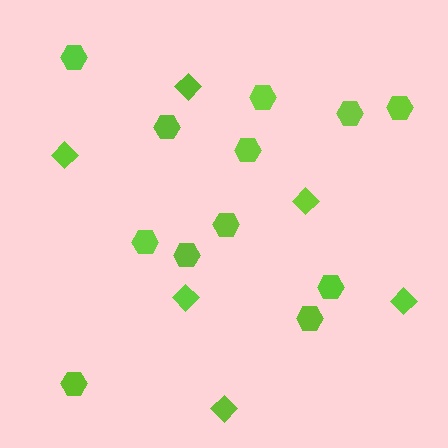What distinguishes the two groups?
There are 2 groups: one group of hexagons (12) and one group of diamonds (6).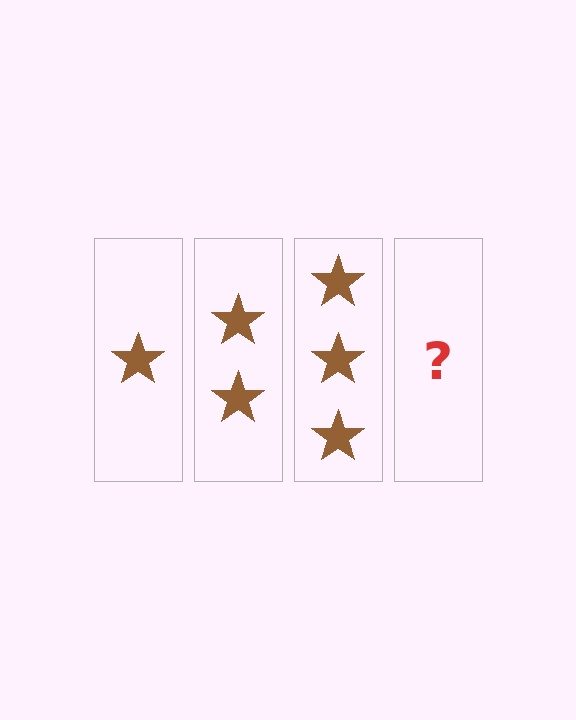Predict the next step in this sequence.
The next step is 4 stars.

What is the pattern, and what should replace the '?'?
The pattern is that each step adds one more star. The '?' should be 4 stars.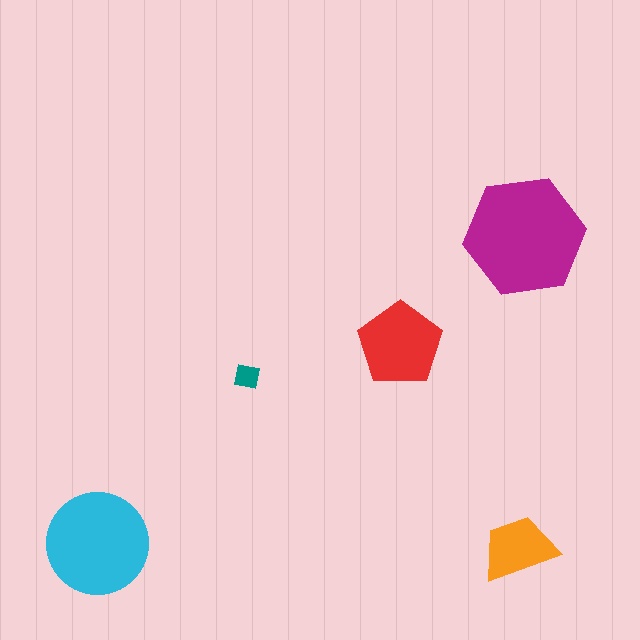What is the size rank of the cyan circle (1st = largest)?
2nd.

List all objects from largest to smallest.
The magenta hexagon, the cyan circle, the red pentagon, the orange trapezoid, the teal square.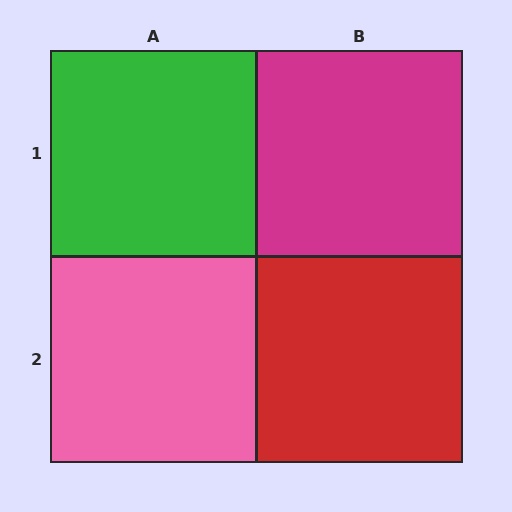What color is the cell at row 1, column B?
Magenta.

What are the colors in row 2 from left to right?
Pink, red.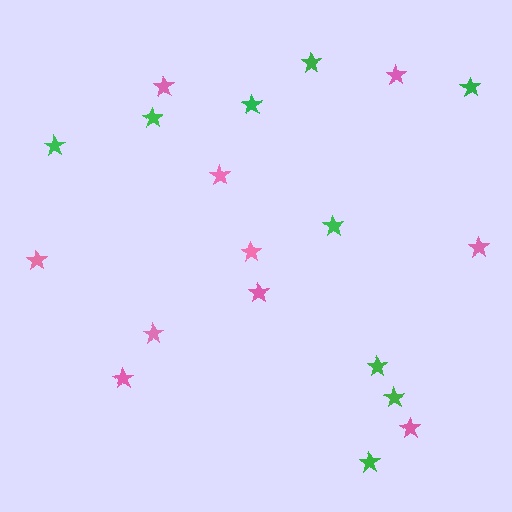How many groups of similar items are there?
There are 2 groups: one group of pink stars (10) and one group of green stars (9).